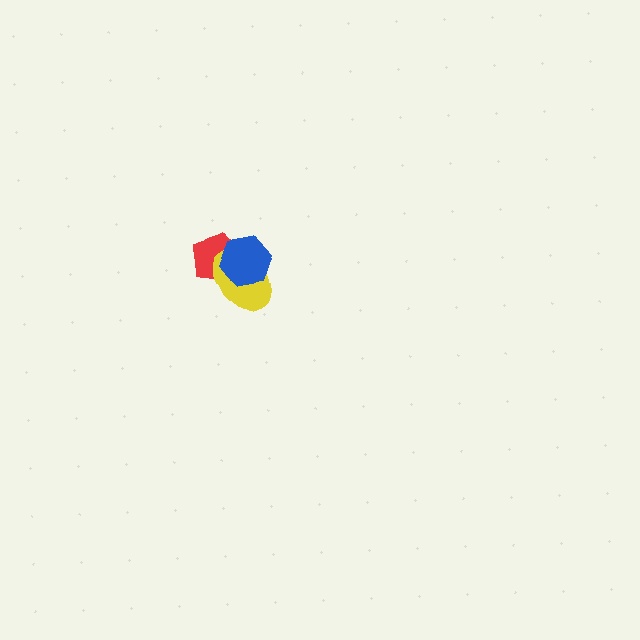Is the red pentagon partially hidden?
Yes, it is partially covered by another shape.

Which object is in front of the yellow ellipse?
The blue hexagon is in front of the yellow ellipse.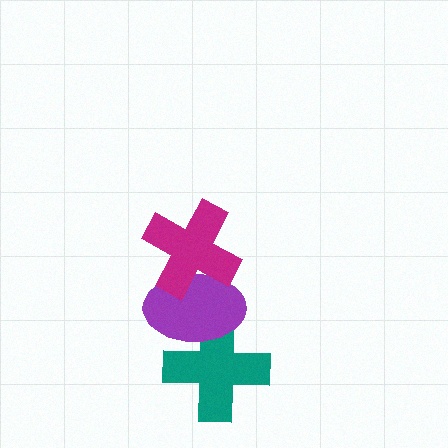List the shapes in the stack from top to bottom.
From top to bottom: the magenta cross, the purple ellipse, the teal cross.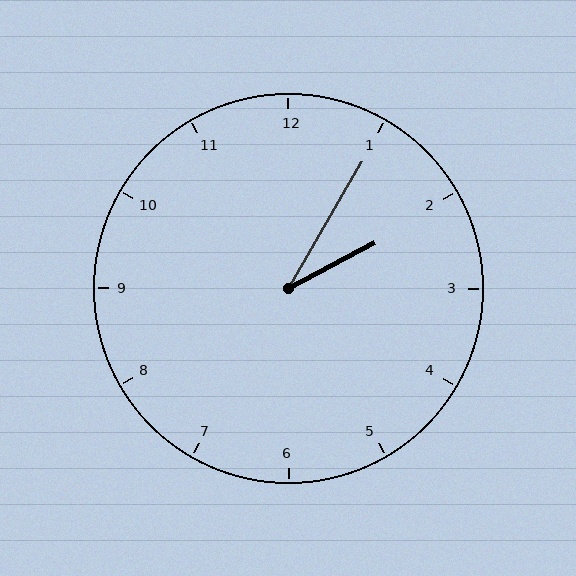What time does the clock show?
2:05.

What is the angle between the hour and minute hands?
Approximately 32 degrees.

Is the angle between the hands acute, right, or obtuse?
It is acute.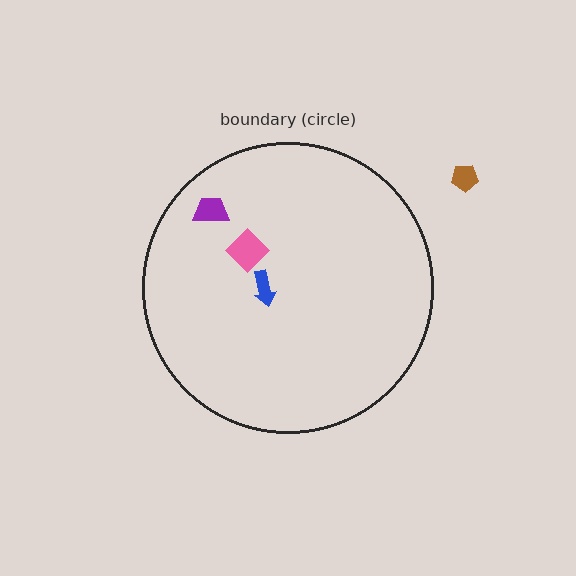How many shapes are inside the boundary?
3 inside, 1 outside.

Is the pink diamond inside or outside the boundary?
Inside.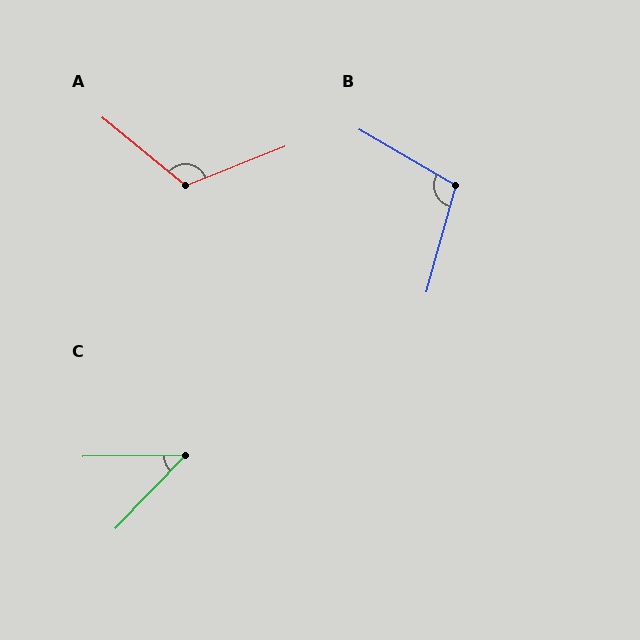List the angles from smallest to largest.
C (45°), B (105°), A (119°).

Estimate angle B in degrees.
Approximately 105 degrees.